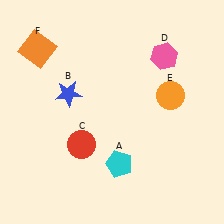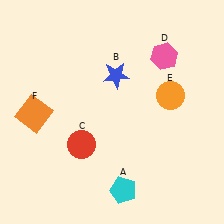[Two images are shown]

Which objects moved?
The objects that moved are: the cyan pentagon (A), the blue star (B), the orange square (F).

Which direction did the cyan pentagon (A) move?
The cyan pentagon (A) moved down.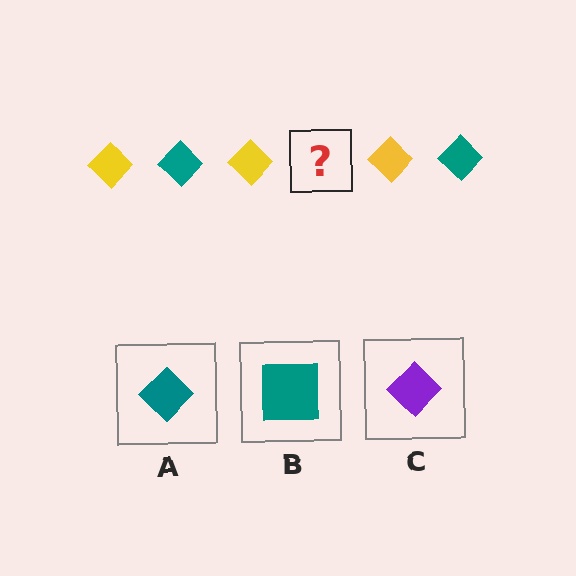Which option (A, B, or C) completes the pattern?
A.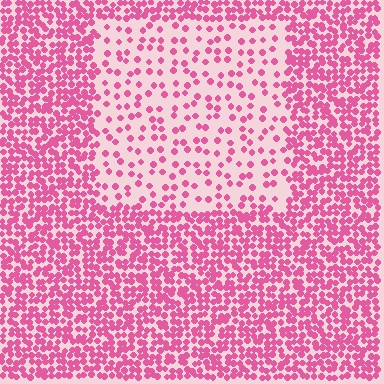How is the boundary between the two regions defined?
The boundary is defined by a change in element density (approximately 2.7x ratio). All elements are the same color, size, and shape.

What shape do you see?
I see a rectangle.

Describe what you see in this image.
The image contains small pink elements arranged at two different densities. A rectangle-shaped region is visible where the elements are less densely packed than the surrounding area.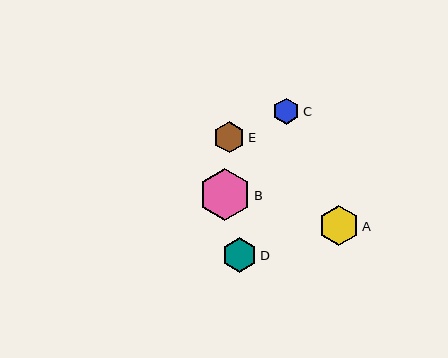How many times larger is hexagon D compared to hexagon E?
Hexagon D is approximately 1.1 times the size of hexagon E.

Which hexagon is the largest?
Hexagon B is the largest with a size of approximately 52 pixels.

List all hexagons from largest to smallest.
From largest to smallest: B, A, D, E, C.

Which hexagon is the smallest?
Hexagon C is the smallest with a size of approximately 26 pixels.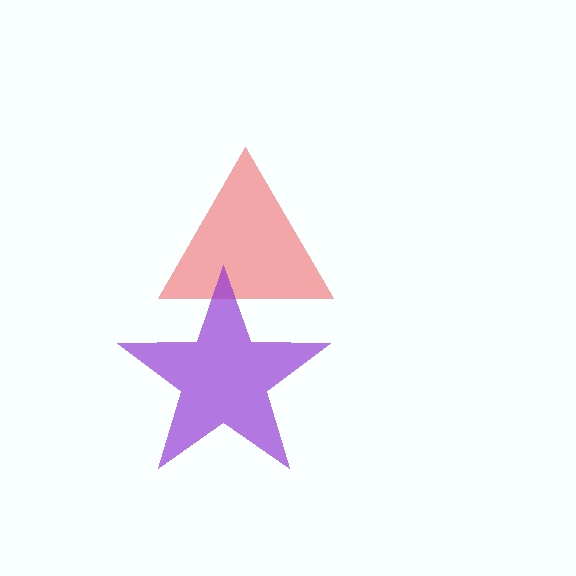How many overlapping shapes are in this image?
There are 2 overlapping shapes in the image.